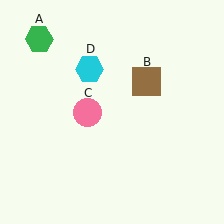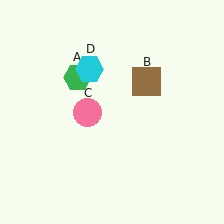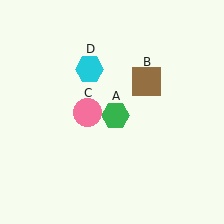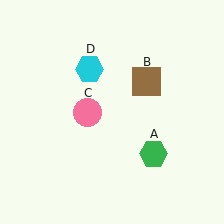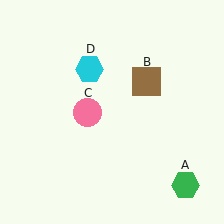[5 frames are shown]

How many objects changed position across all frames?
1 object changed position: green hexagon (object A).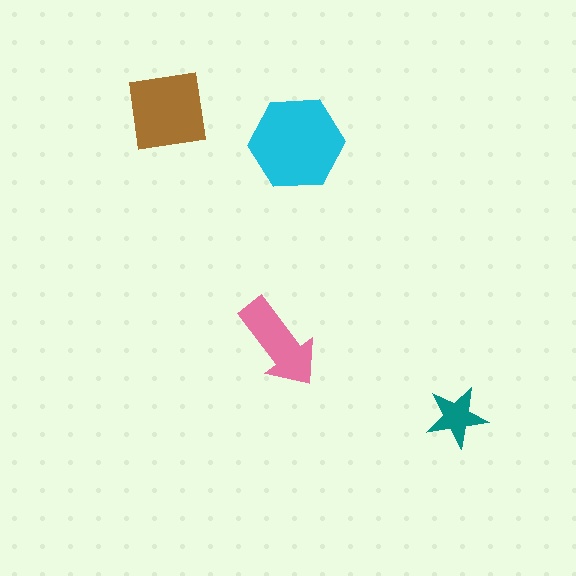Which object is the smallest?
The teal star.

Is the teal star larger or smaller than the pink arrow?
Smaller.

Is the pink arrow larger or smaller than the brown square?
Smaller.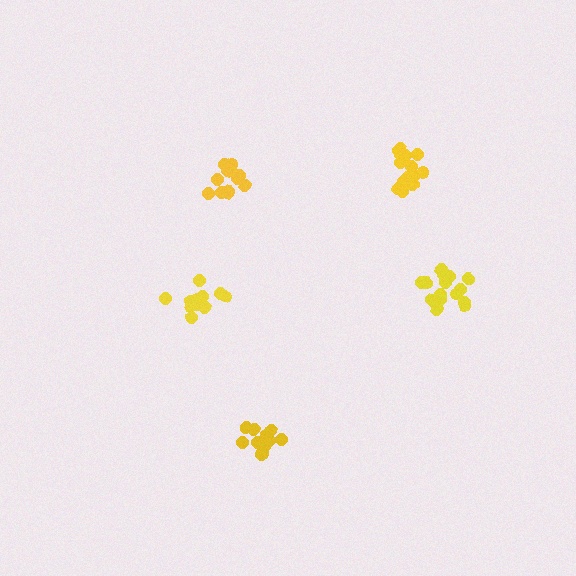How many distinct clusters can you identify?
There are 5 distinct clusters.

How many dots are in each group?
Group 1: 17 dots, Group 2: 11 dots, Group 3: 12 dots, Group 4: 16 dots, Group 5: 11 dots (67 total).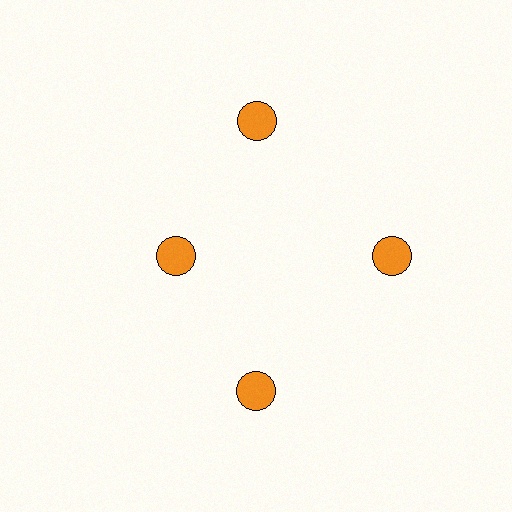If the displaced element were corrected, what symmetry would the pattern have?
It would have 4-fold rotational symmetry — the pattern would map onto itself every 90 degrees.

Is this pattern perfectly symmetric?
No. The 4 orange circles are arranged in a ring, but one element near the 9 o'clock position is pulled inward toward the center, breaking the 4-fold rotational symmetry.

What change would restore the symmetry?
The symmetry would be restored by moving it outward, back onto the ring so that all 4 circles sit at equal angles and equal distance from the center.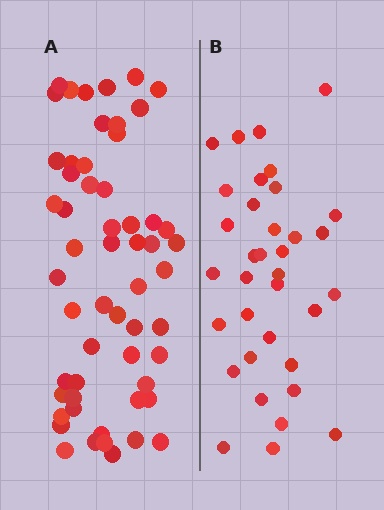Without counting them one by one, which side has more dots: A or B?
Region A (the left region) has more dots.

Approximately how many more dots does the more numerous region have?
Region A has approximately 20 more dots than region B.